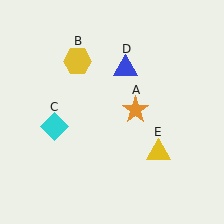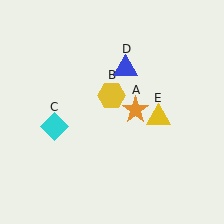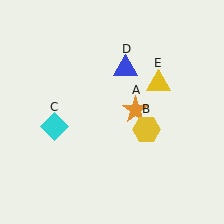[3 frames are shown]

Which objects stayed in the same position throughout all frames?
Orange star (object A) and cyan diamond (object C) and blue triangle (object D) remained stationary.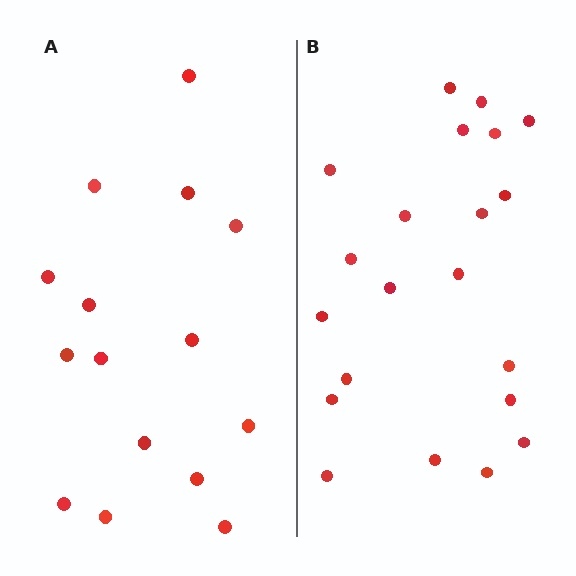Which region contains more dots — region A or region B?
Region B (the right region) has more dots.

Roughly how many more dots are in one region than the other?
Region B has about 6 more dots than region A.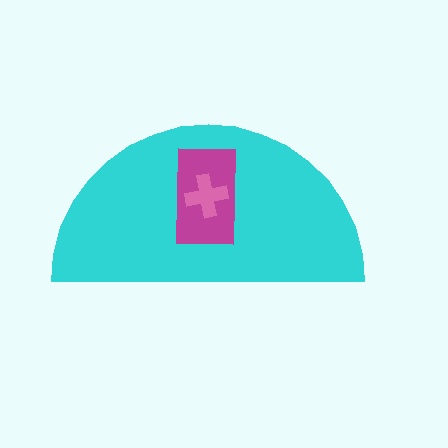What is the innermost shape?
The pink cross.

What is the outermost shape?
The cyan semicircle.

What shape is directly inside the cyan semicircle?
The magenta rectangle.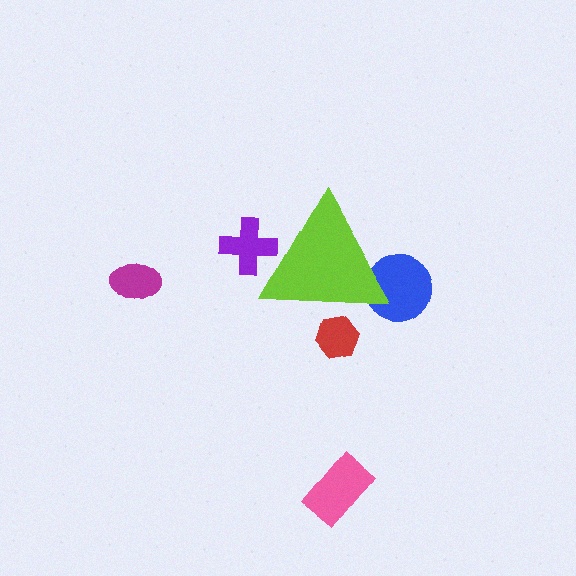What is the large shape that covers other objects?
A lime triangle.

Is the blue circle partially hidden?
Yes, the blue circle is partially hidden behind the lime triangle.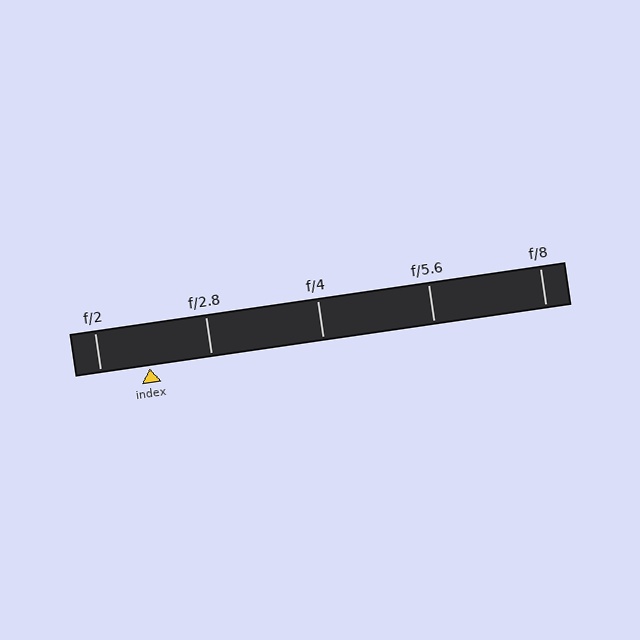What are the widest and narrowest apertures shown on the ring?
The widest aperture shown is f/2 and the narrowest is f/8.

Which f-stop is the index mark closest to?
The index mark is closest to f/2.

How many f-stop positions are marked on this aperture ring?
There are 5 f-stop positions marked.